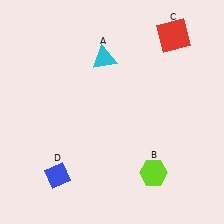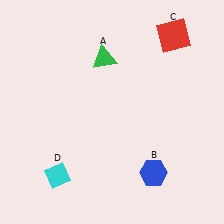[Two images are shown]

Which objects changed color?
A changed from cyan to green. B changed from lime to blue. D changed from blue to cyan.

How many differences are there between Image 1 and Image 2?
There are 3 differences between the two images.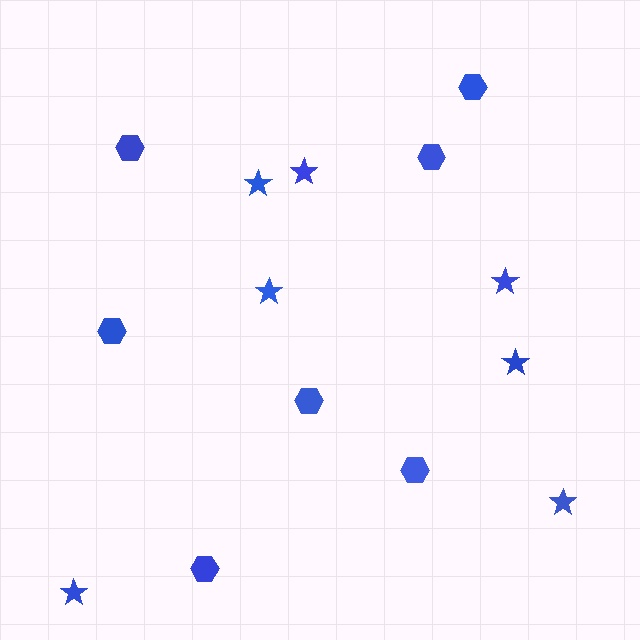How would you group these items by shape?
There are 2 groups: one group of stars (7) and one group of hexagons (7).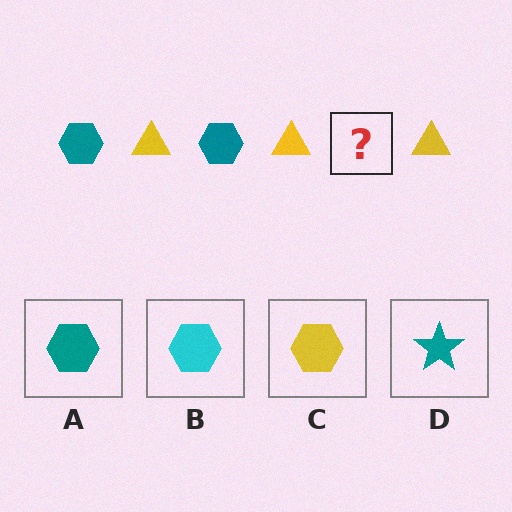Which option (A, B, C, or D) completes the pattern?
A.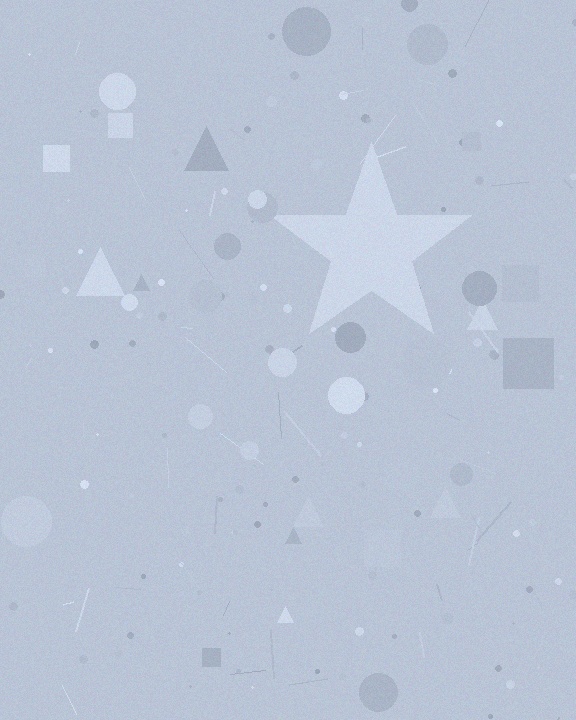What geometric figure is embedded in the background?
A star is embedded in the background.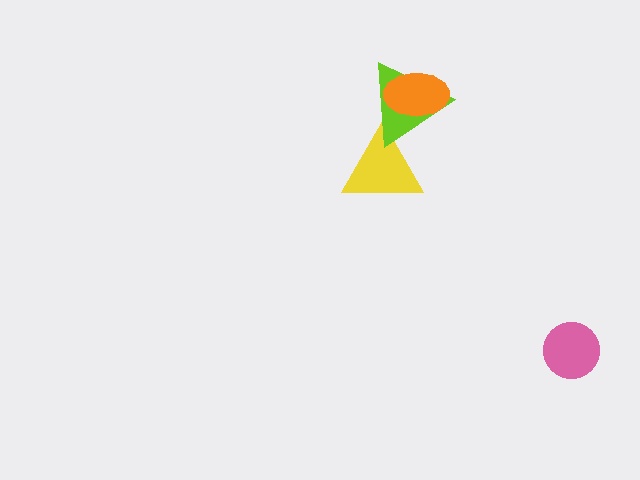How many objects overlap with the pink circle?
0 objects overlap with the pink circle.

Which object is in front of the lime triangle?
The orange ellipse is in front of the lime triangle.